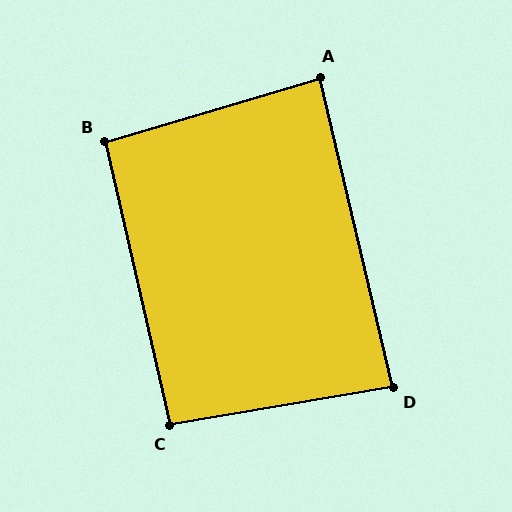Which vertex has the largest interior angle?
B, at approximately 94 degrees.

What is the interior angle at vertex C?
Approximately 93 degrees (approximately right).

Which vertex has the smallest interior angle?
D, at approximately 86 degrees.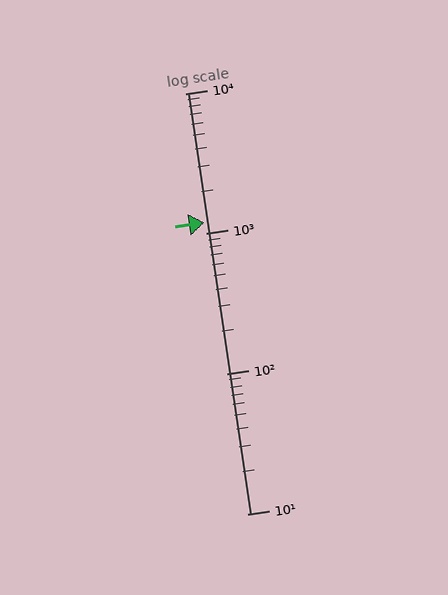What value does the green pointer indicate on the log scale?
The pointer indicates approximately 1200.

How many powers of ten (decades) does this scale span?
The scale spans 3 decades, from 10 to 10000.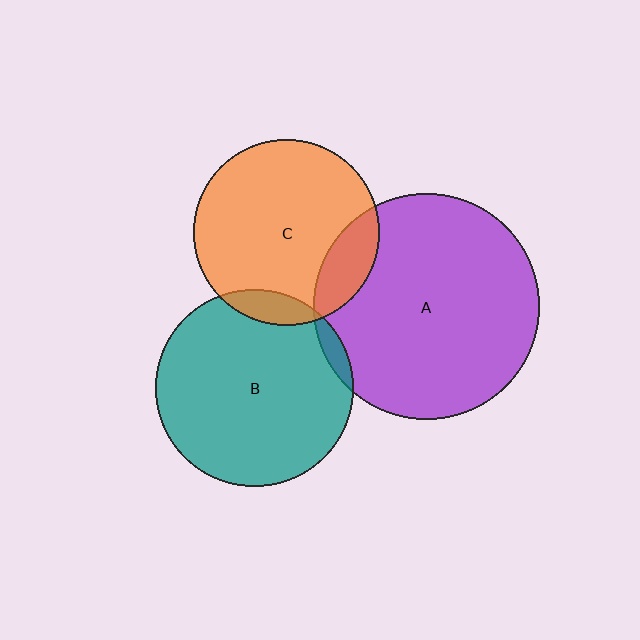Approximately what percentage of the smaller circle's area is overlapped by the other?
Approximately 15%.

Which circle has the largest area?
Circle A (purple).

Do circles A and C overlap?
Yes.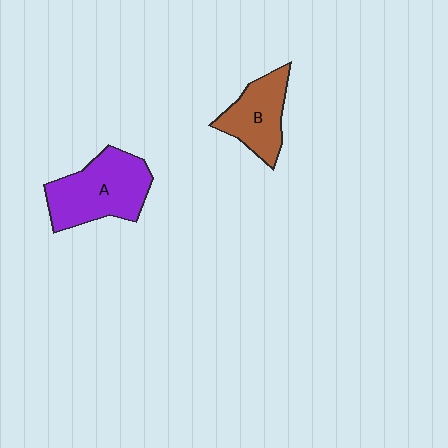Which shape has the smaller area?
Shape B (brown).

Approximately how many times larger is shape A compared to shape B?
Approximately 1.4 times.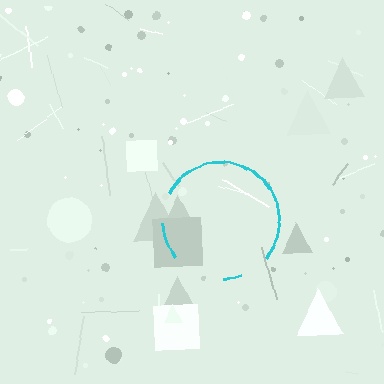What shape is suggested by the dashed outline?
The dashed outline suggests a circle.